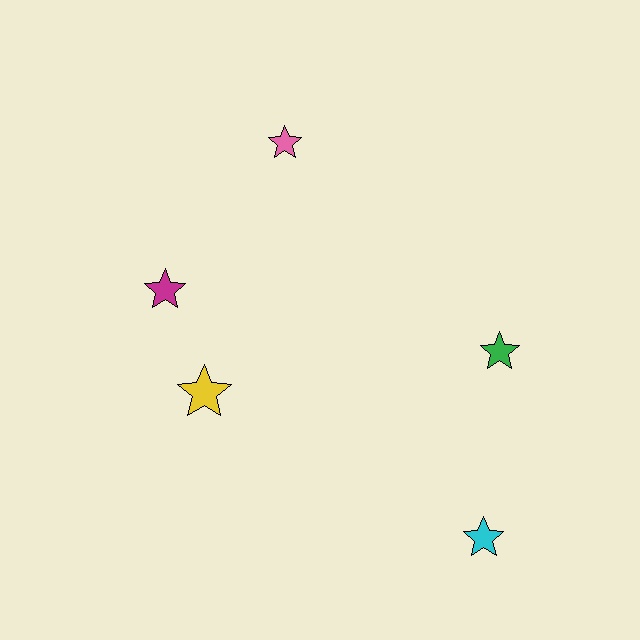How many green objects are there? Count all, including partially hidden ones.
There is 1 green object.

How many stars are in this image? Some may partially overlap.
There are 5 stars.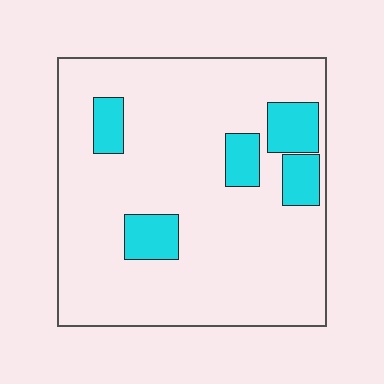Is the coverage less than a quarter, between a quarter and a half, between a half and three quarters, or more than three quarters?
Less than a quarter.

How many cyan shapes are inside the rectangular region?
5.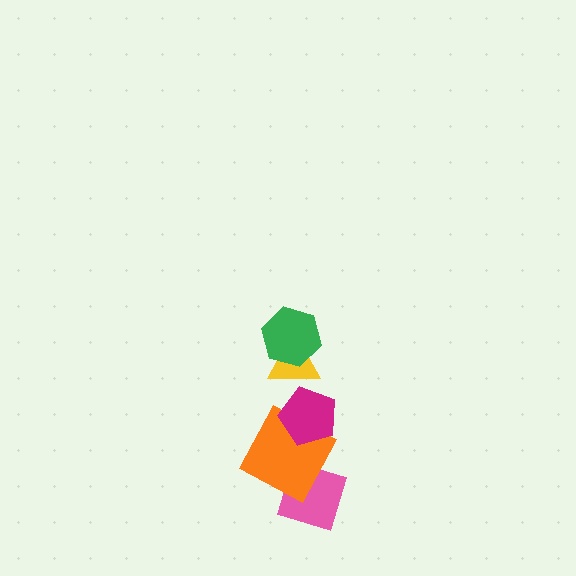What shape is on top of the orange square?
The magenta pentagon is on top of the orange square.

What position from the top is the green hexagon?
The green hexagon is 1st from the top.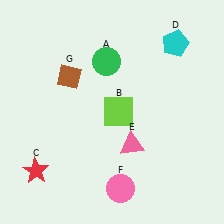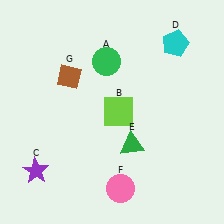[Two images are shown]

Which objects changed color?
C changed from red to purple. E changed from pink to green.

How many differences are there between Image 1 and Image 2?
There are 2 differences between the two images.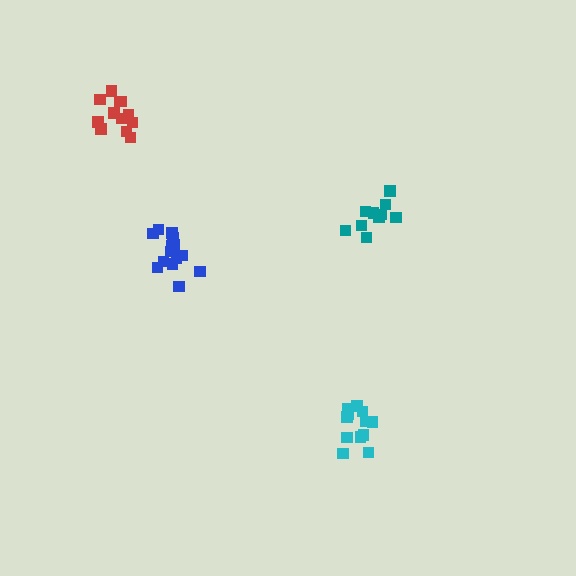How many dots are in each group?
Group 1: 12 dots, Group 2: 14 dots, Group 3: 12 dots, Group 4: 10 dots (48 total).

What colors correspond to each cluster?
The clusters are colored: cyan, blue, red, teal.